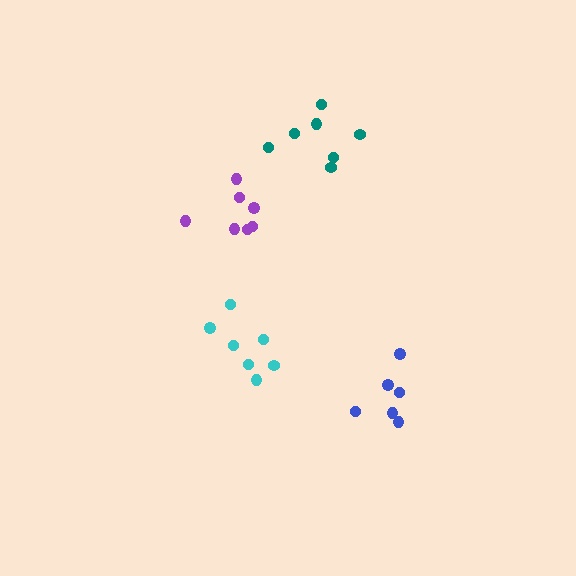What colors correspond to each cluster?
The clusters are colored: teal, cyan, purple, blue.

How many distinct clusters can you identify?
There are 4 distinct clusters.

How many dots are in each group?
Group 1: 7 dots, Group 2: 7 dots, Group 3: 7 dots, Group 4: 6 dots (27 total).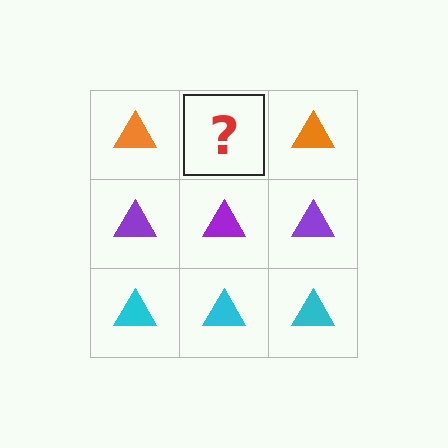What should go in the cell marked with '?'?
The missing cell should contain an orange triangle.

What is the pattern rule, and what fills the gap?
The rule is that each row has a consistent color. The gap should be filled with an orange triangle.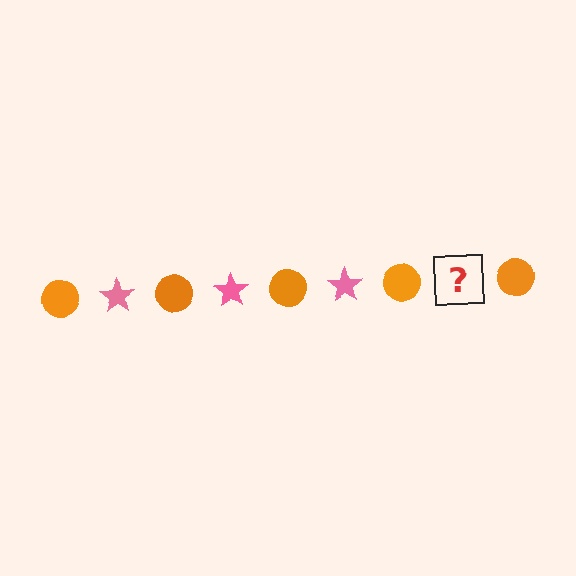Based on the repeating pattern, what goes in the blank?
The blank should be a pink star.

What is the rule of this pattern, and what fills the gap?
The rule is that the pattern alternates between orange circle and pink star. The gap should be filled with a pink star.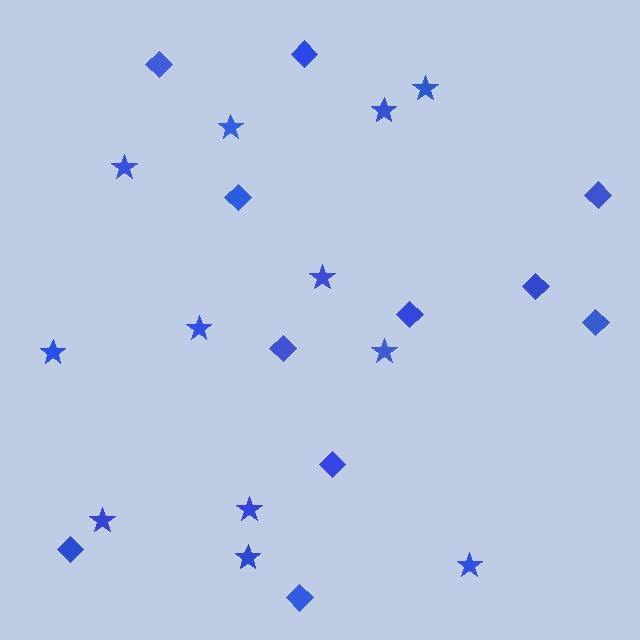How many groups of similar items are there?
There are 2 groups: one group of diamonds (11) and one group of stars (12).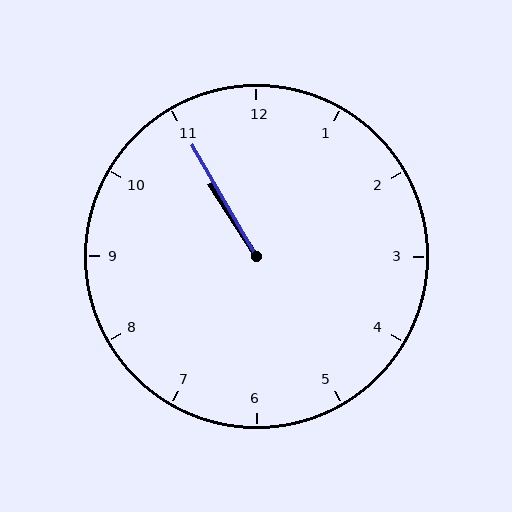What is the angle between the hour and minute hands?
Approximately 2 degrees.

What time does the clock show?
10:55.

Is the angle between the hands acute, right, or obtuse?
It is acute.